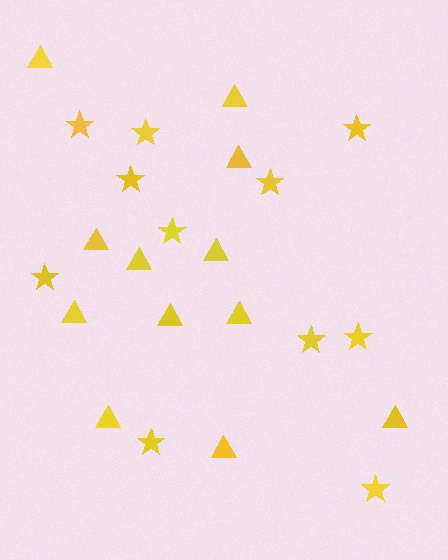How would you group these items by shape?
There are 2 groups: one group of triangles (12) and one group of stars (11).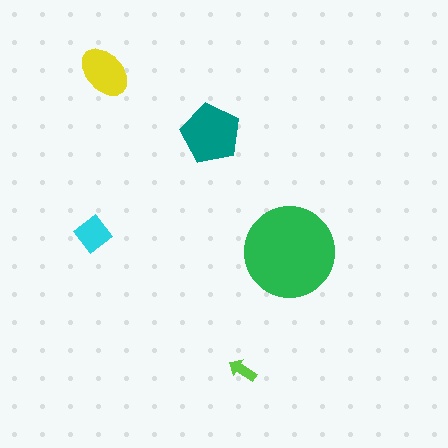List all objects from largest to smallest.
The green circle, the teal pentagon, the yellow ellipse, the cyan diamond, the lime arrow.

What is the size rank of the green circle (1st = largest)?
1st.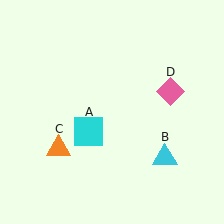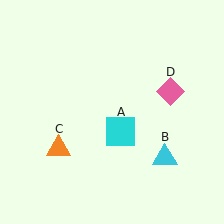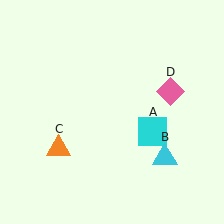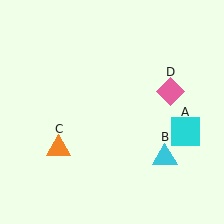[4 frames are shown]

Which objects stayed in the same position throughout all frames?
Cyan triangle (object B) and orange triangle (object C) and pink diamond (object D) remained stationary.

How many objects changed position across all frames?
1 object changed position: cyan square (object A).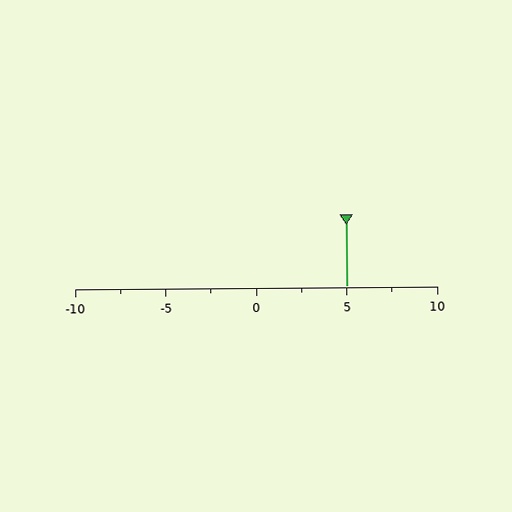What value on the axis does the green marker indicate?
The marker indicates approximately 5.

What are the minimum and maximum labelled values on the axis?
The axis runs from -10 to 10.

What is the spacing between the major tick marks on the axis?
The major ticks are spaced 5 apart.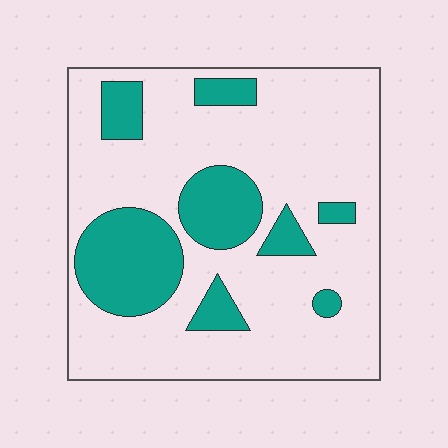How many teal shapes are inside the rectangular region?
8.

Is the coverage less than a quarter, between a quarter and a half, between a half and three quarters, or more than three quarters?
Less than a quarter.